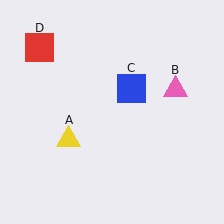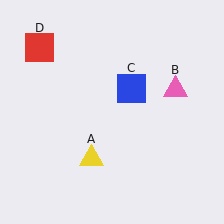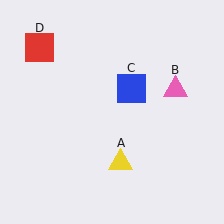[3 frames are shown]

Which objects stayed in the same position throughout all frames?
Pink triangle (object B) and blue square (object C) and red square (object D) remained stationary.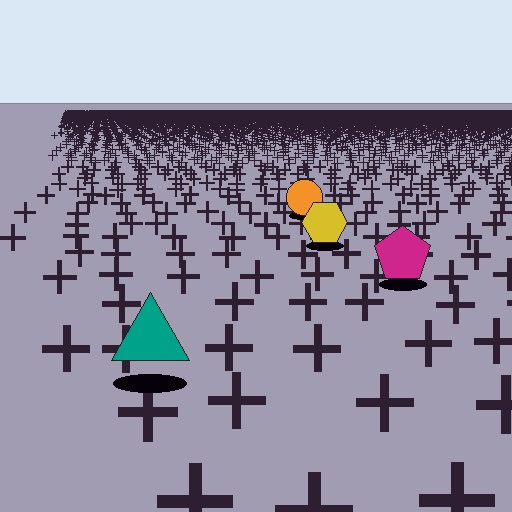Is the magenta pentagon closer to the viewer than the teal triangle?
No. The teal triangle is closer — you can tell from the texture gradient: the ground texture is coarser near it.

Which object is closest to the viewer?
The teal triangle is closest. The texture marks near it are larger and more spread out.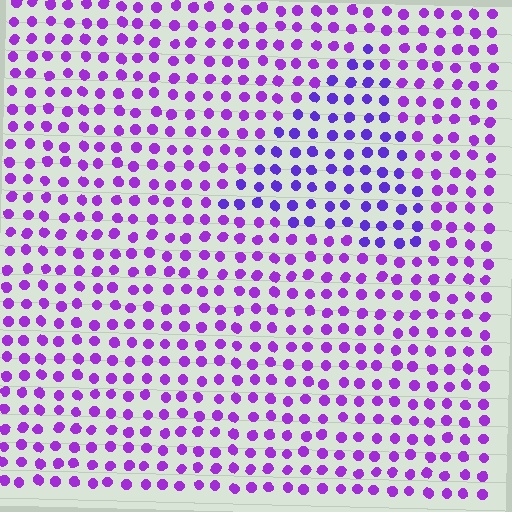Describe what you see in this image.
The image is filled with small purple elements in a uniform arrangement. A triangle-shaped region is visible where the elements are tinted to a slightly different hue, forming a subtle color boundary.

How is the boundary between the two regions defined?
The boundary is defined purely by a slight shift in hue (about 24 degrees). Spacing, size, and orientation are identical on both sides.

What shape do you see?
I see a triangle.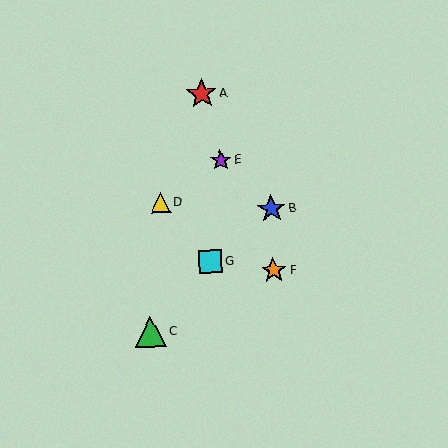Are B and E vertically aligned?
No, B is at x≈271 and E is at x≈221.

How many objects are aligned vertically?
2 objects (B, F) are aligned vertically.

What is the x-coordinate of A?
Object A is at x≈202.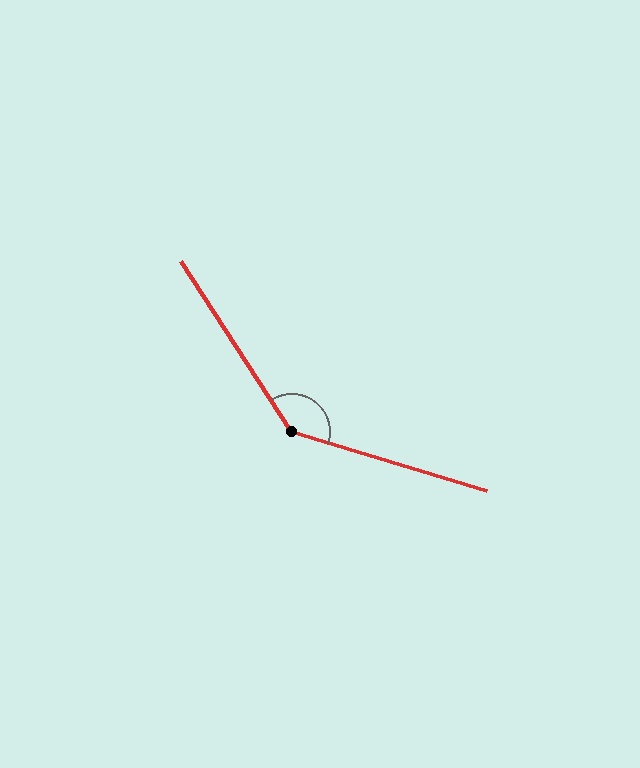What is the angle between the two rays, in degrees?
Approximately 140 degrees.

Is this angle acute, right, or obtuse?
It is obtuse.